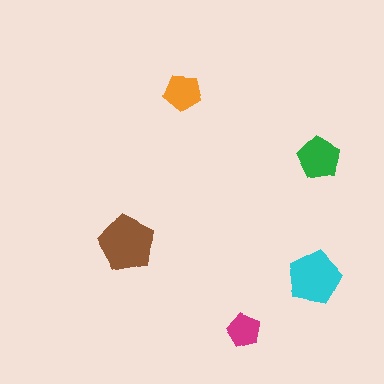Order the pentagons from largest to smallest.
the brown one, the cyan one, the green one, the orange one, the magenta one.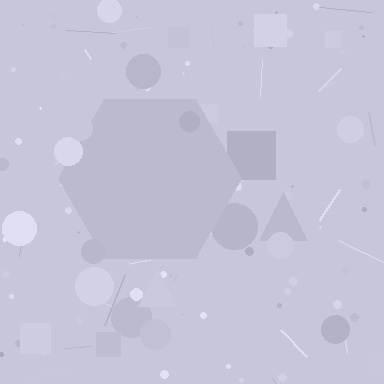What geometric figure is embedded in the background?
A hexagon is embedded in the background.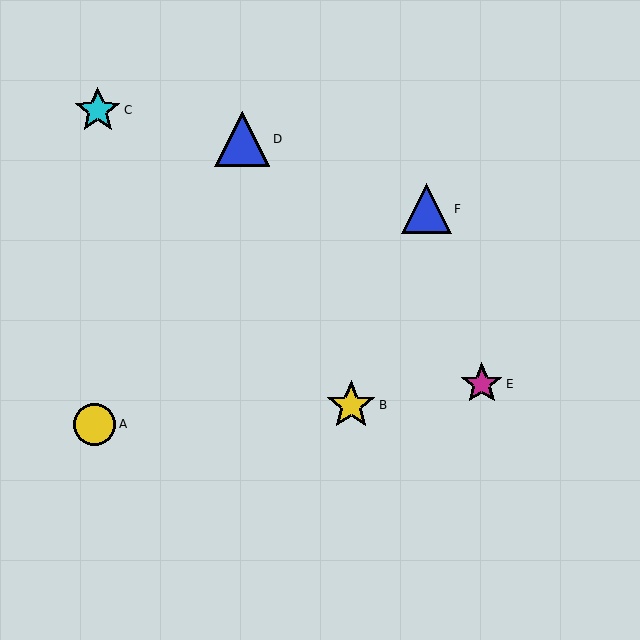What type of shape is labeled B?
Shape B is a yellow star.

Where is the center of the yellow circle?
The center of the yellow circle is at (95, 424).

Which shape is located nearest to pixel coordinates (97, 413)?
The yellow circle (labeled A) at (95, 424) is nearest to that location.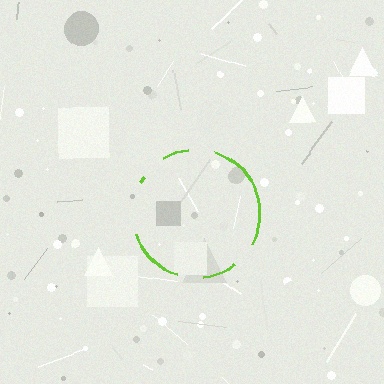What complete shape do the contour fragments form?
The contour fragments form a circle.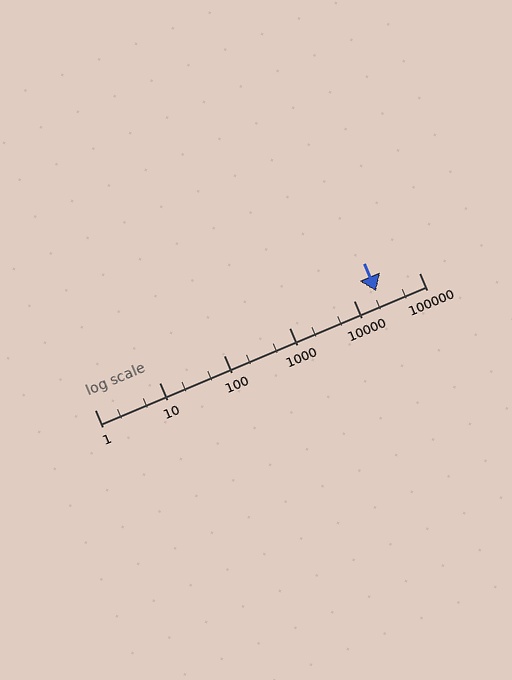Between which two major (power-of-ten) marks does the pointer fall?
The pointer is between 10000 and 100000.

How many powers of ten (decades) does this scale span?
The scale spans 5 decades, from 1 to 100000.